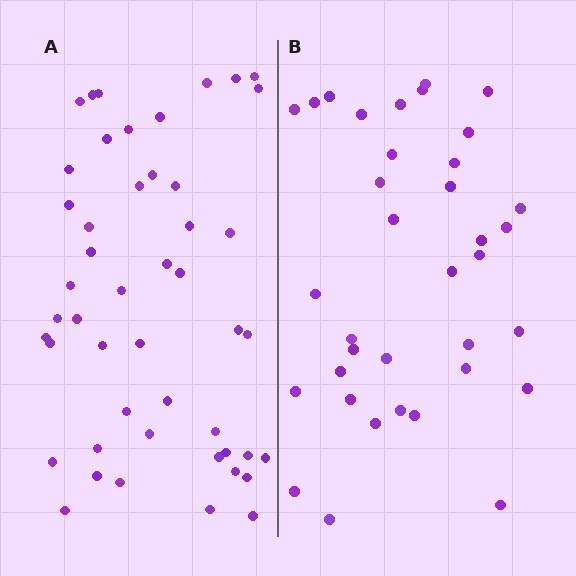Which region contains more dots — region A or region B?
Region A (the left region) has more dots.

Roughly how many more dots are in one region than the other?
Region A has roughly 12 or so more dots than region B.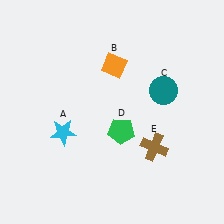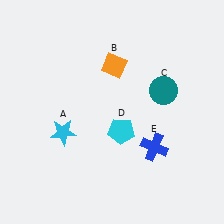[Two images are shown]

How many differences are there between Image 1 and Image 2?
There are 2 differences between the two images.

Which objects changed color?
D changed from green to cyan. E changed from brown to blue.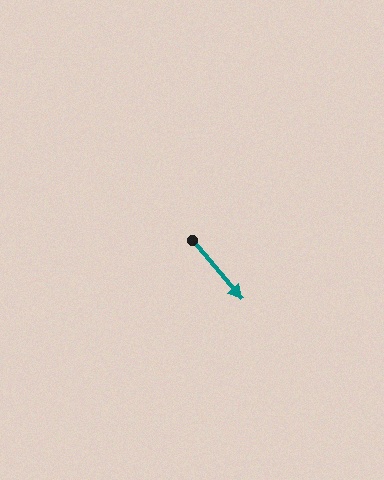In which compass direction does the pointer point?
Southeast.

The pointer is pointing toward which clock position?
Roughly 5 o'clock.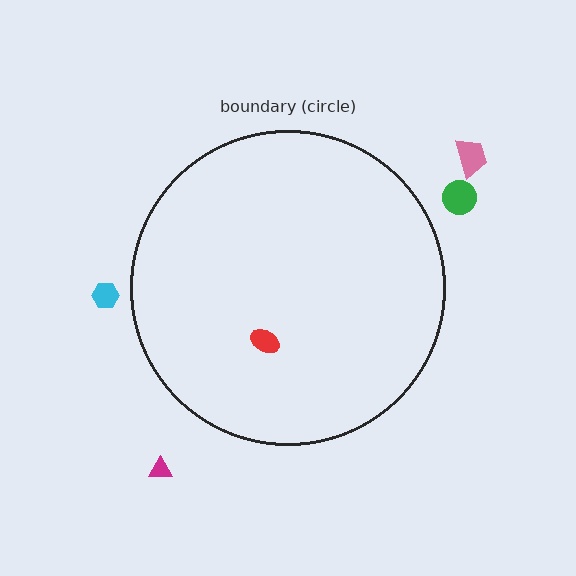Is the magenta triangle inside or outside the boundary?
Outside.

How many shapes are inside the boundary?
1 inside, 4 outside.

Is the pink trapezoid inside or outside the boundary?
Outside.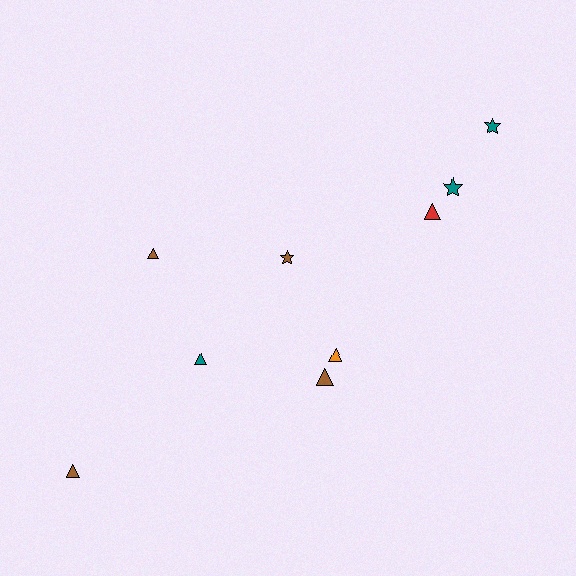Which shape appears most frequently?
Triangle, with 6 objects.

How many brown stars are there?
There is 1 brown star.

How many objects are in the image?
There are 9 objects.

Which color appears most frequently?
Brown, with 4 objects.